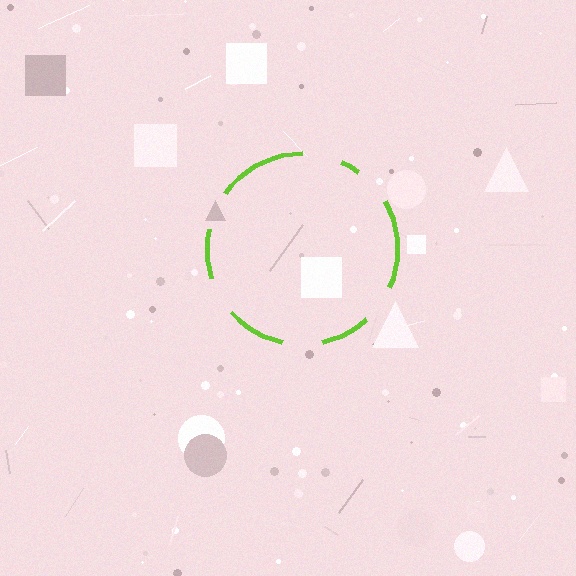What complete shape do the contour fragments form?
The contour fragments form a circle.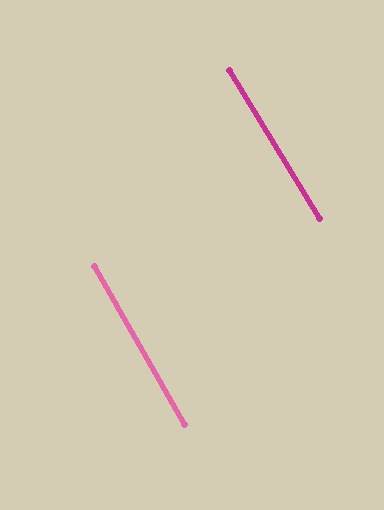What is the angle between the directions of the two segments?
Approximately 2 degrees.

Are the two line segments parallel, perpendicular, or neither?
Parallel — their directions differ by only 1.5°.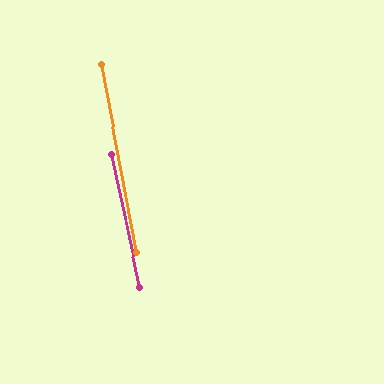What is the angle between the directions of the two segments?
Approximately 2 degrees.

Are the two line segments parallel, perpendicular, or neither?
Parallel — their directions differ by only 1.8°.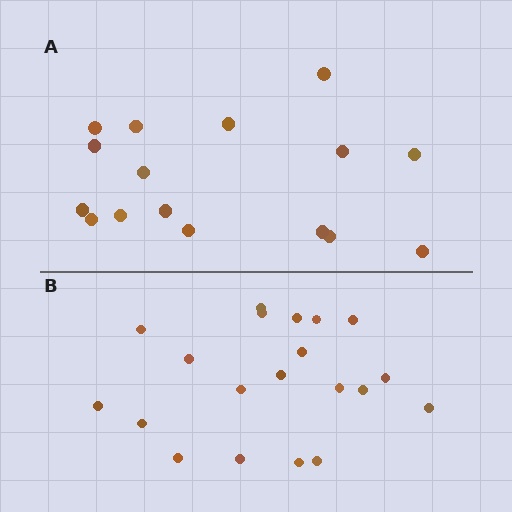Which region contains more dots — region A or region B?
Region B (the bottom region) has more dots.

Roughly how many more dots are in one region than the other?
Region B has about 4 more dots than region A.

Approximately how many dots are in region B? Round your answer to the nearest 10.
About 20 dots.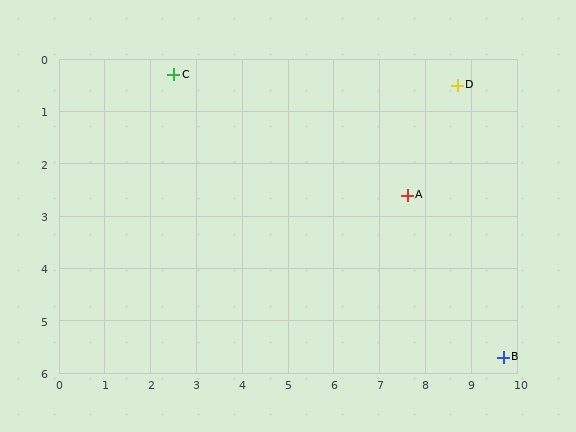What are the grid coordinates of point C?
Point C is at approximately (2.5, 0.3).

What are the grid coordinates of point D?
Point D is at approximately (8.7, 0.5).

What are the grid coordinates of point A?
Point A is at approximately (7.6, 2.6).